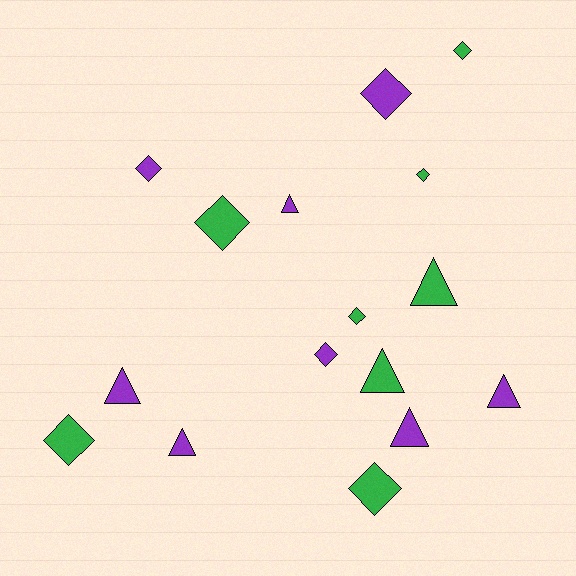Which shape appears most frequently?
Diamond, with 9 objects.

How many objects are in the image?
There are 16 objects.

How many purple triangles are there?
There are 5 purple triangles.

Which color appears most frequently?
Green, with 8 objects.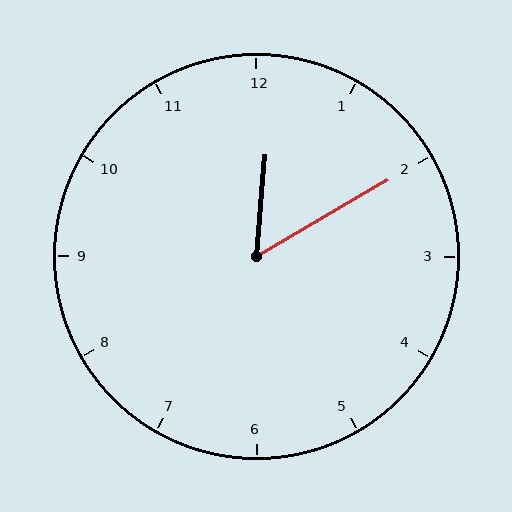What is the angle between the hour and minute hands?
Approximately 55 degrees.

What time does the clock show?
12:10.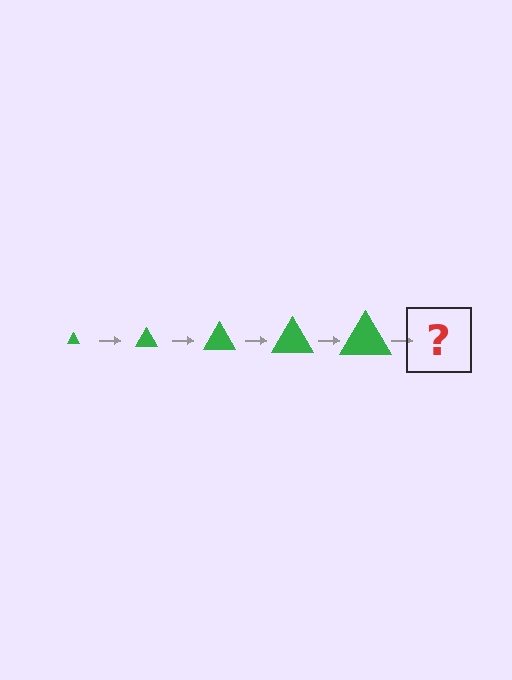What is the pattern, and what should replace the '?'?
The pattern is that the triangle gets progressively larger each step. The '?' should be a green triangle, larger than the previous one.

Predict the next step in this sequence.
The next step is a green triangle, larger than the previous one.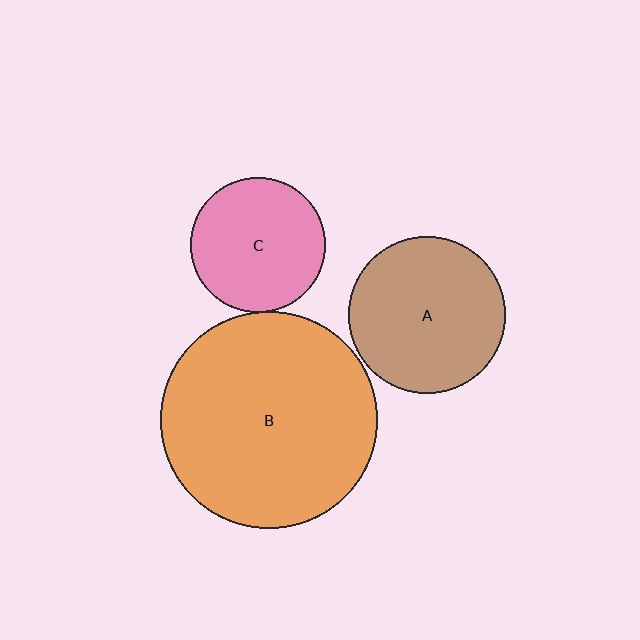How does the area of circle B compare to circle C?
Approximately 2.6 times.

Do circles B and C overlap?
Yes.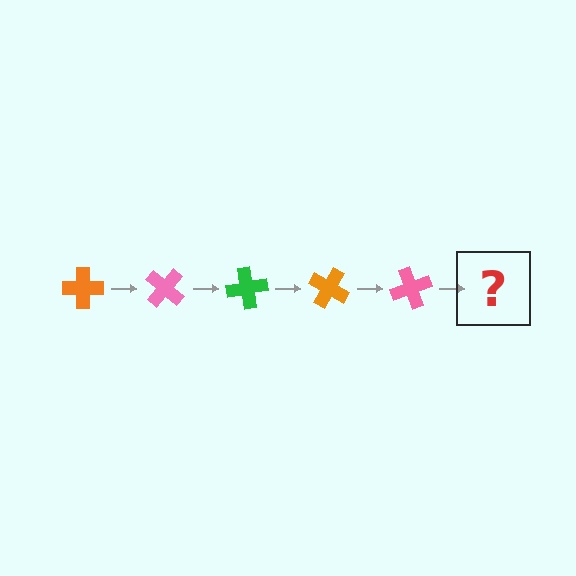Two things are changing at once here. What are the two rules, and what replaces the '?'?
The two rules are that it rotates 40 degrees each step and the color cycles through orange, pink, and green. The '?' should be a green cross, rotated 200 degrees from the start.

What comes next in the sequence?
The next element should be a green cross, rotated 200 degrees from the start.